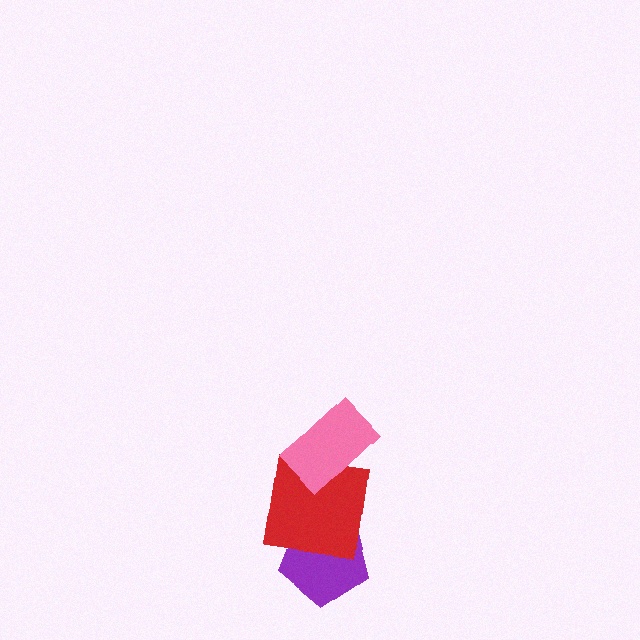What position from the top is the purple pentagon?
The purple pentagon is 3rd from the top.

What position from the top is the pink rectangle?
The pink rectangle is 1st from the top.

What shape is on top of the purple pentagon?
The red square is on top of the purple pentagon.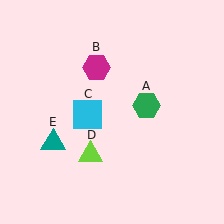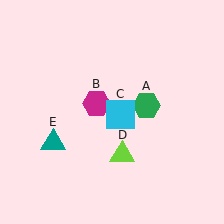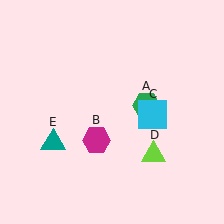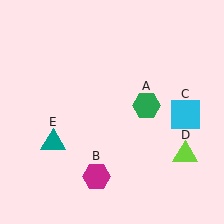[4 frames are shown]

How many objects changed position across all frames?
3 objects changed position: magenta hexagon (object B), cyan square (object C), lime triangle (object D).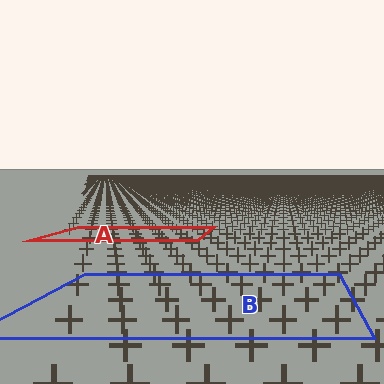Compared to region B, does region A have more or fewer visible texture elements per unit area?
Region A has more texture elements per unit area — they are packed more densely because it is farther away.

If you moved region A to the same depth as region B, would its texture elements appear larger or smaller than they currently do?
They would appear larger. At a closer depth, the same texture elements are projected at a bigger on-screen size.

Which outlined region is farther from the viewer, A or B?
Region A is farther from the viewer — the texture elements inside it appear smaller and more densely packed.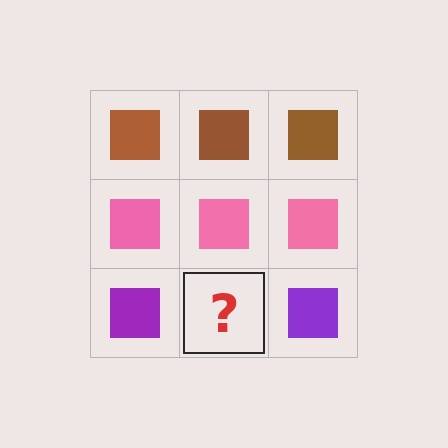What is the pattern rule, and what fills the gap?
The rule is that each row has a consistent color. The gap should be filled with a purple square.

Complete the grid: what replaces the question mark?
The question mark should be replaced with a purple square.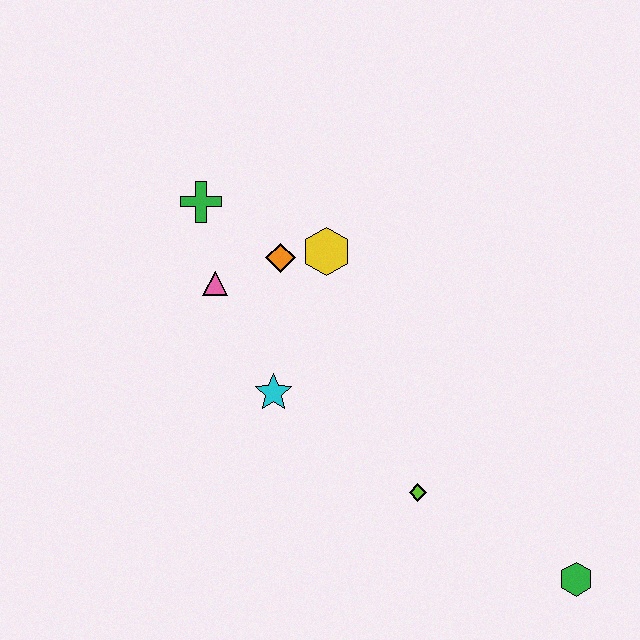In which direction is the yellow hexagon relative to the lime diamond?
The yellow hexagon is above the lime diamond.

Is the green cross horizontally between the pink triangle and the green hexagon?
No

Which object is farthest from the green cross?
The green hexagon is farthest from the green cross.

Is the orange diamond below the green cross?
Yes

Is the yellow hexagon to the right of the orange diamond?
Yes